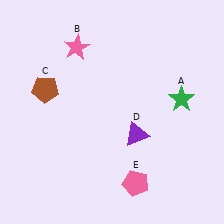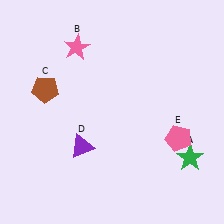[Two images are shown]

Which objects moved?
The objects that moved are: the green star (A), the purple triangle (D), the pink pentagon (E).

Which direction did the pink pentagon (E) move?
The pink pentagon (E) moved up.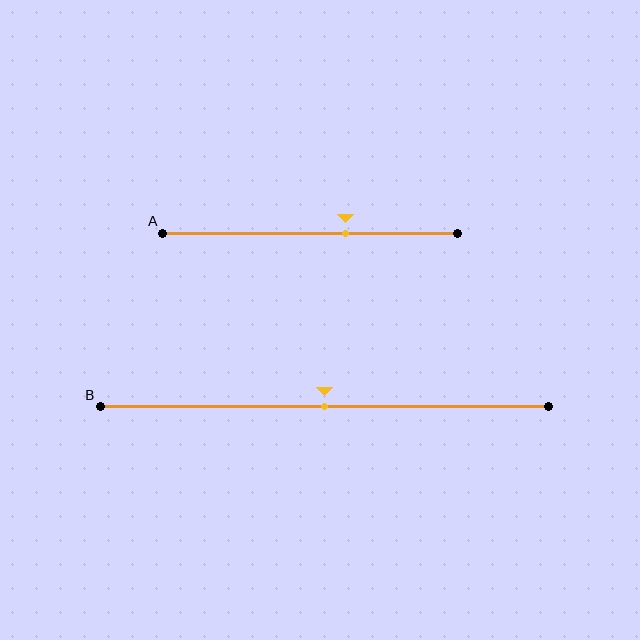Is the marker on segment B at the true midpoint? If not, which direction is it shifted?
Yes, the marker on segment B is at the true midpoint.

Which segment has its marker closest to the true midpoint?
Segment B has its marker closest to the true midpoint.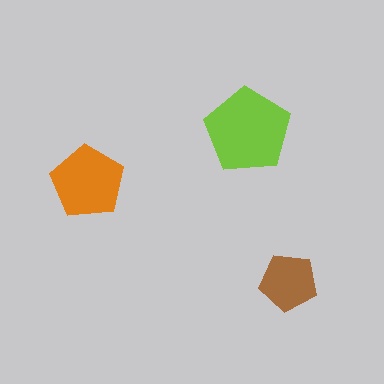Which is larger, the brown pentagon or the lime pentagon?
The lime one.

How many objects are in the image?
There are 3 objects in the image.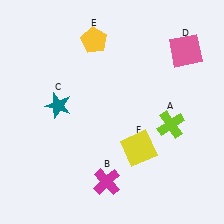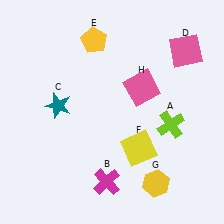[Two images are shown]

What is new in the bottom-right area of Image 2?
A yellow hexagon (G) was added in the bottom-right area of Image 2.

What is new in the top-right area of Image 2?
A pink square (H) was added in the top-right area of Image 2.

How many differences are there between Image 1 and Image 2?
There are 2 differences between the two images.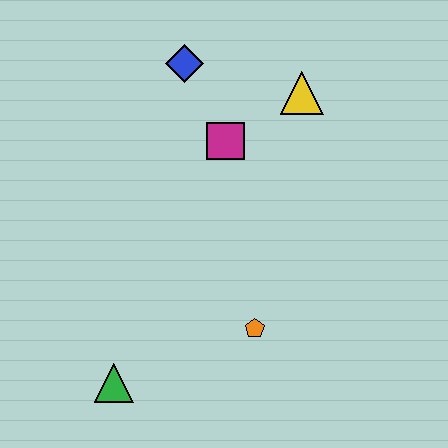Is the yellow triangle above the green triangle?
Yes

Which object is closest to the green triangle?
The orange pentagon is closest to the green triangle.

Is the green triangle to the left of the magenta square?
Yes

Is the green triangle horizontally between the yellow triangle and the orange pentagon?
No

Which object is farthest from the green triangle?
The yellow triangle is farthest from the green triangle.